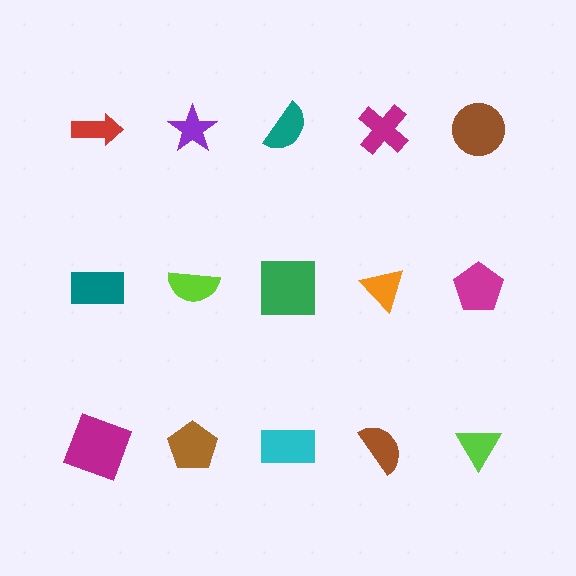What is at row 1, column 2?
A purple star.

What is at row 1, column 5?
A brown circle.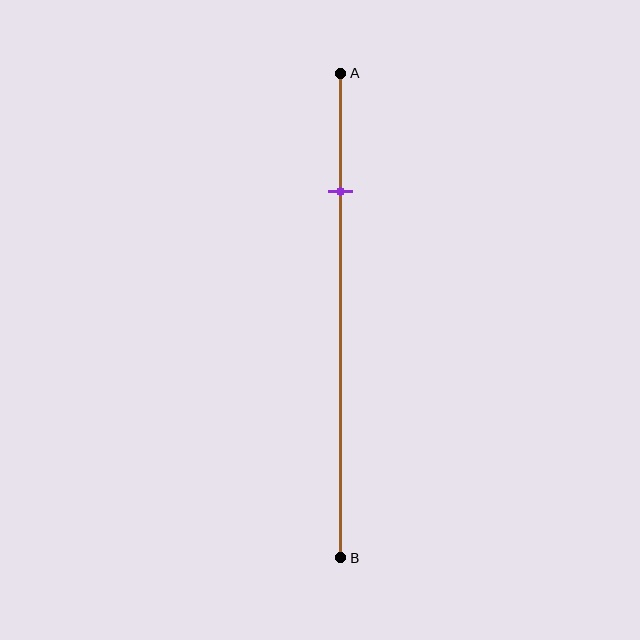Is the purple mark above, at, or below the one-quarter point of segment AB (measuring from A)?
The purple mark is approximately at the one-quarter point of segment AB.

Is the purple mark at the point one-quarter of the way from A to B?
Yes, the mark is approximately at the one-quarter point.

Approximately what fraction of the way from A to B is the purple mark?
The purple mark is approximately 25% of the way from A to B.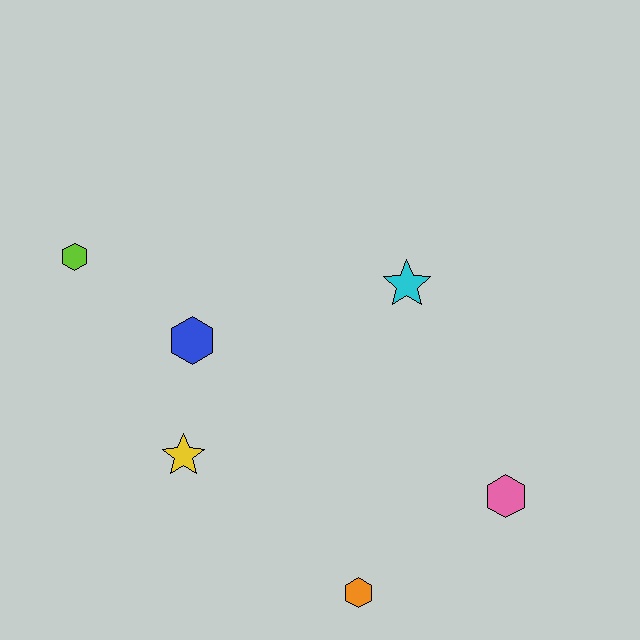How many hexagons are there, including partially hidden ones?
There are 4 hexagons.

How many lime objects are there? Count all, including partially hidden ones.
There is 1 lime object.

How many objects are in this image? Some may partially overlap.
There are 6 objects.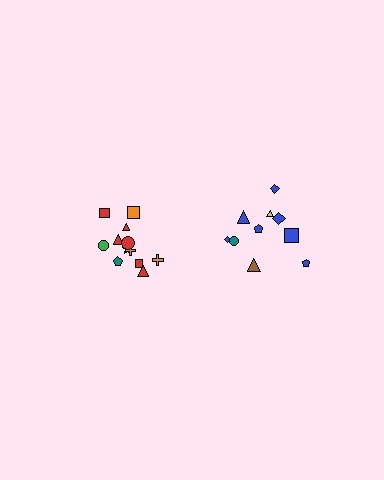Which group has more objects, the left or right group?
The left group.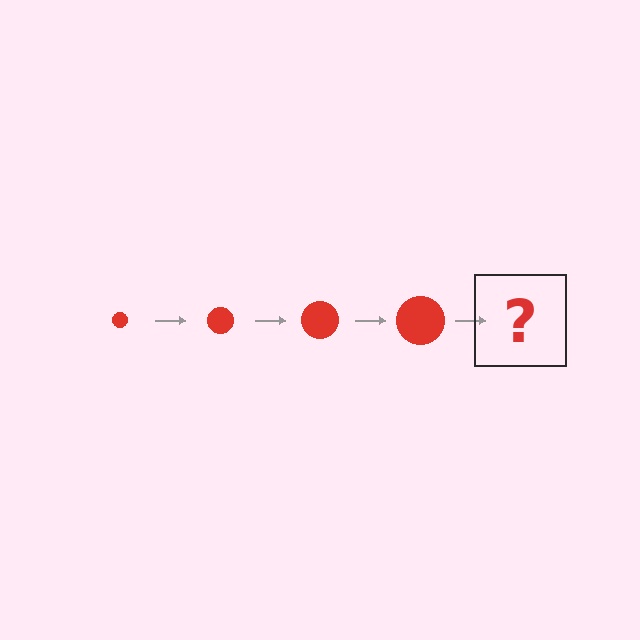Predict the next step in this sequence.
The next step is a red circle, larger than the previous one.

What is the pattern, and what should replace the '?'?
The pattern is that the circle gets progressively larger each step. The '?' should be a red circle, larger than the previous one.